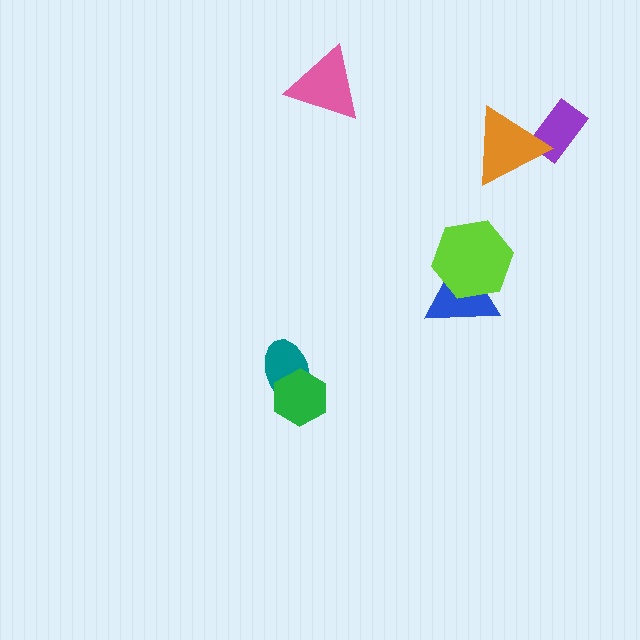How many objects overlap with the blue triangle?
1 object overlaps with the blue triangle.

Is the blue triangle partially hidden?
Yes, it is partially covered by another shape.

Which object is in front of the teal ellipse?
The green hexagon is in front of the teal ellipse.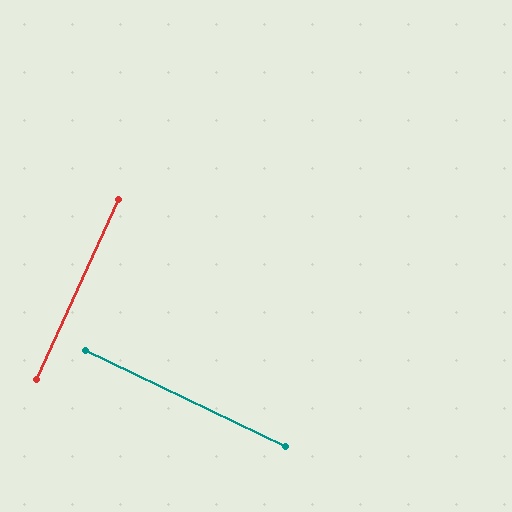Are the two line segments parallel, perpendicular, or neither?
Perpendicular — they meet at approximately 89°.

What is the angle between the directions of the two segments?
Approximately 89 degrees.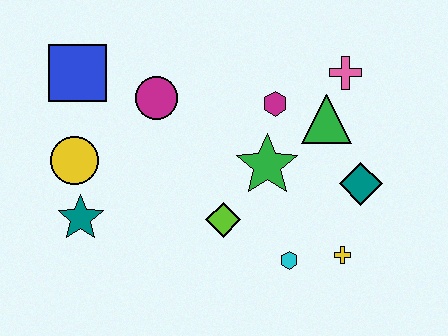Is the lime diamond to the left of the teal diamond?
Yes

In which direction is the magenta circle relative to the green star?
The magenta circle is to the left of the green star.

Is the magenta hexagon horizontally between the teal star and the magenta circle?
No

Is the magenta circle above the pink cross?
No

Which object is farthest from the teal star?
The pink cross is farthest from the teal star.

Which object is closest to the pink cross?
The green triangle is closest to the pink cross.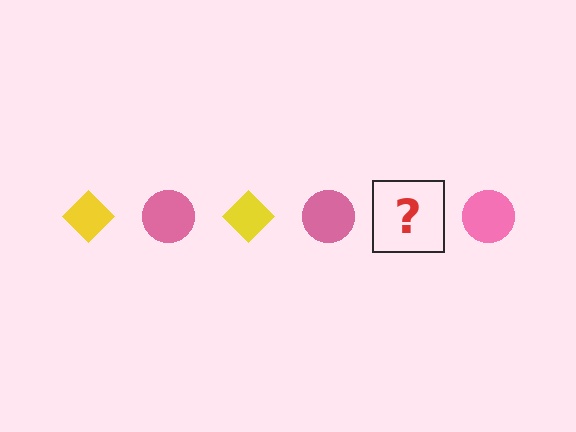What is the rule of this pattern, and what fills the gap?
The rule is that the pattern alternates between yellow diamond and pink circle. The gap should be filled with a yellow diamond.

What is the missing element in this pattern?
The missing element is a yellow diamond.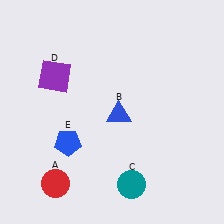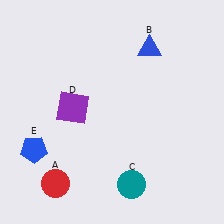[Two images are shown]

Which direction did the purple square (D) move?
The purple square (D) moved down.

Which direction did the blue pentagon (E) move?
The blue pentagon (E) moved left.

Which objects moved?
The objects that moved are: the blue triangle (B), the purple square (D), the blue pentagon (E).